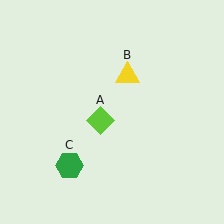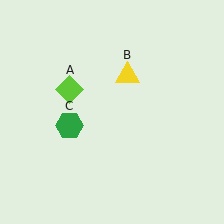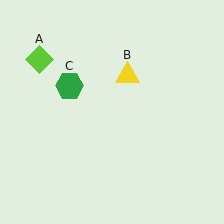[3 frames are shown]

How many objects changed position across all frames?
2 objects changed position: lime diamond (object A), green hexagon (object C).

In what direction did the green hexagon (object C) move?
The green hexagon (object C) moved up.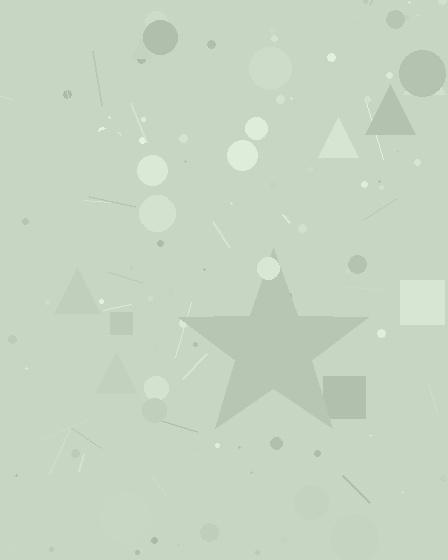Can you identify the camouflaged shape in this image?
The camouflaged shape is a star.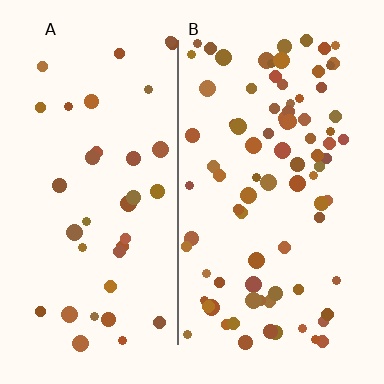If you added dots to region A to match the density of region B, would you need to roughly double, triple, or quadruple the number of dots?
Approximately double.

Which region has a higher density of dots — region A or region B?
B (the right).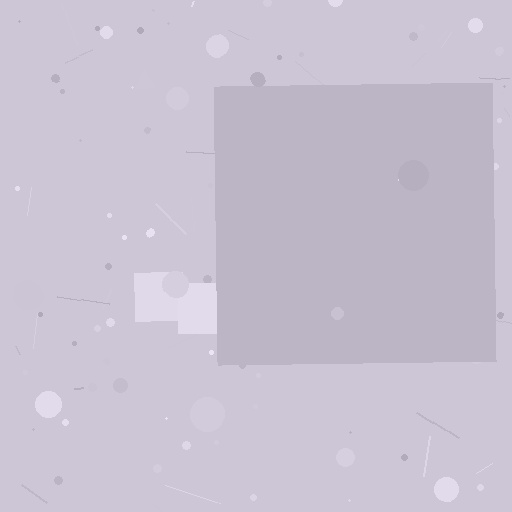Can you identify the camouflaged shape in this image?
The camouflaged shape is a square.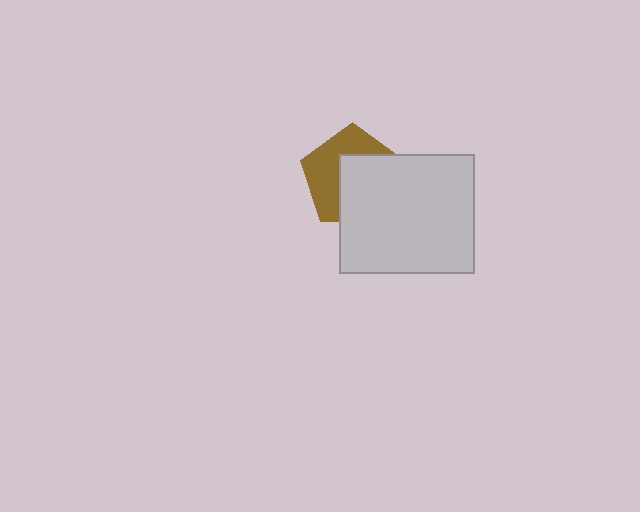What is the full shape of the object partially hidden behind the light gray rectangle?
The partially hidden object is a brown pentagon.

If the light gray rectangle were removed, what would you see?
You would see the complete brown pentagon.